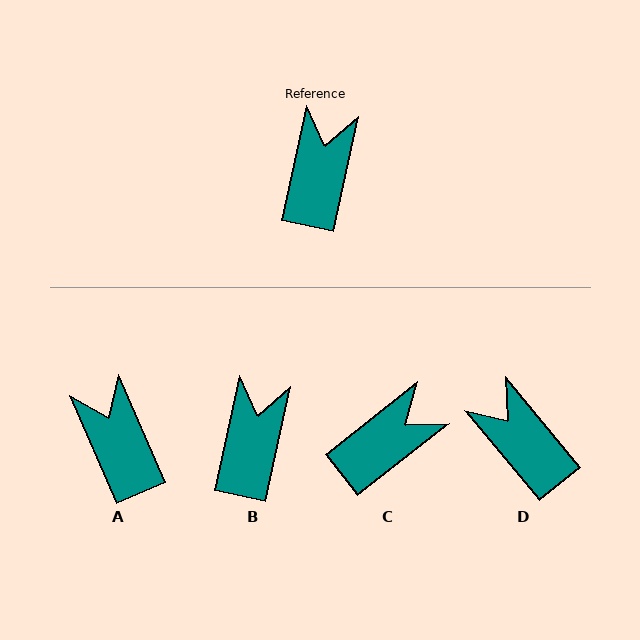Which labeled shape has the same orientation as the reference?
B.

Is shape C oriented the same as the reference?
No, it is off by about 40 degrees.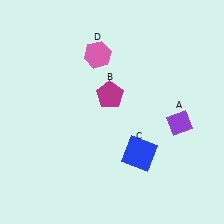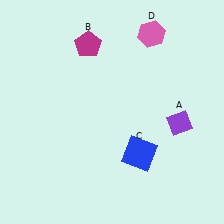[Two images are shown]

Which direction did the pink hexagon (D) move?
The pink hexagon (D) moved right.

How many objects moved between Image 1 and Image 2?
2 objects moved between the two images.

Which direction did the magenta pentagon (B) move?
The magenta pentagon (B) moved up.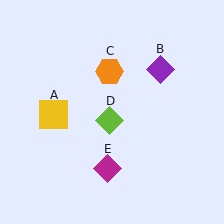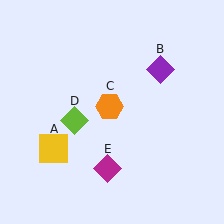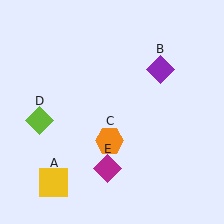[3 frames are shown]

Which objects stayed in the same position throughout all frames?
Purple diamond (object B) and magenta diamond (object E) remained stationary.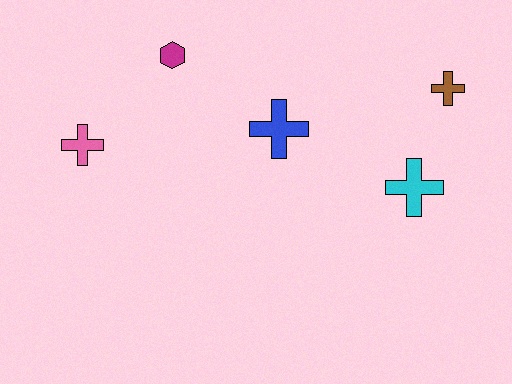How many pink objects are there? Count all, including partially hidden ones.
There is 1 pink object.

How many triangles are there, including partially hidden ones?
There are no triangles.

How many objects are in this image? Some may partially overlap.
There are 5 objects.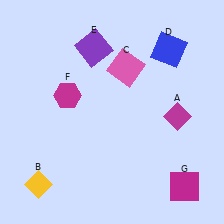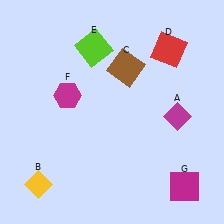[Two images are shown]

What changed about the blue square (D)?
In Image 1, D is blue. In Image 2, it changed to red.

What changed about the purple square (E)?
In Image 1, E is purple. In Image 2, it changed to lime.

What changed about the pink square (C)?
In Image 1, C is pink. In Image 2, it changed to brown.